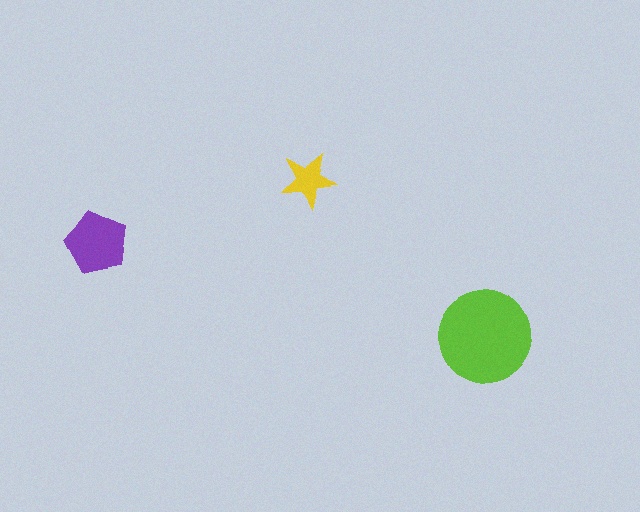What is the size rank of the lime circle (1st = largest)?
1st.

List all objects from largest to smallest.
The lime circle, the purple pentagon, the yellow star.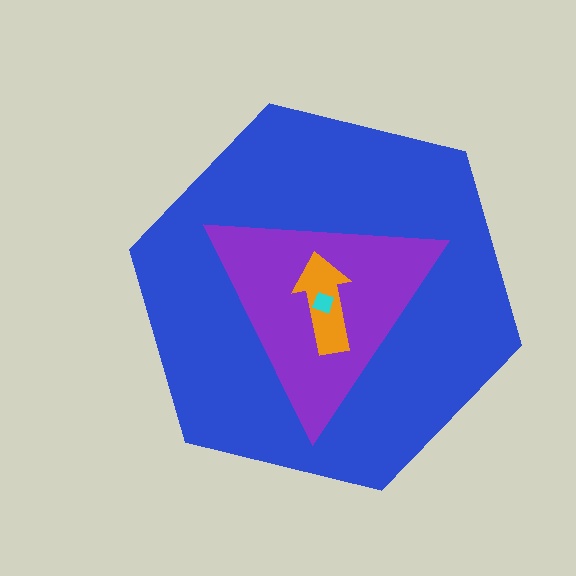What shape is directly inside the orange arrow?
The cyan diamond.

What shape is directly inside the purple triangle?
The orange arrow.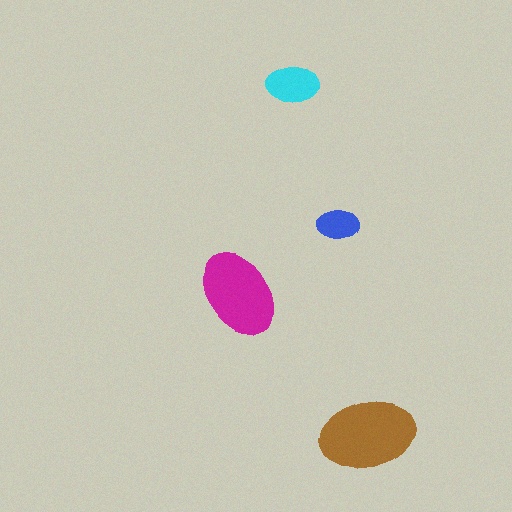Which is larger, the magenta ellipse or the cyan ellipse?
The magenta one.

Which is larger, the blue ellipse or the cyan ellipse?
The cyan one.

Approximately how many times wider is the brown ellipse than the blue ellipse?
About 2.5 times wider.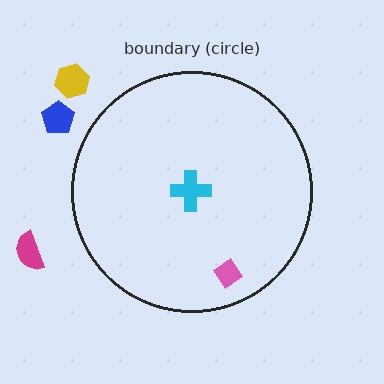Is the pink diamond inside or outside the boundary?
Inside.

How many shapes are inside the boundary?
2 inside, 3 outside.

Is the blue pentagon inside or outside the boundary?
Outside.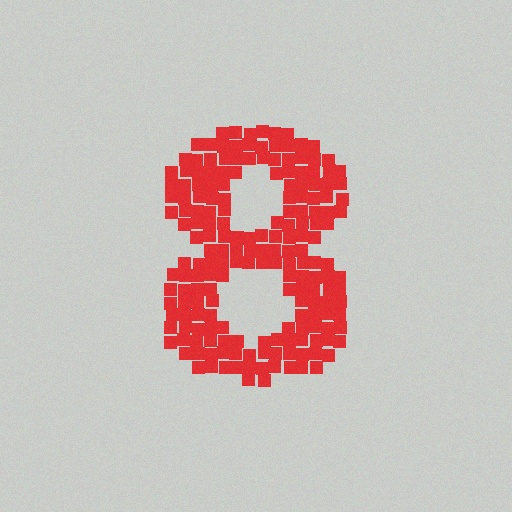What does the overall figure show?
The overall figure shows the digit 8.